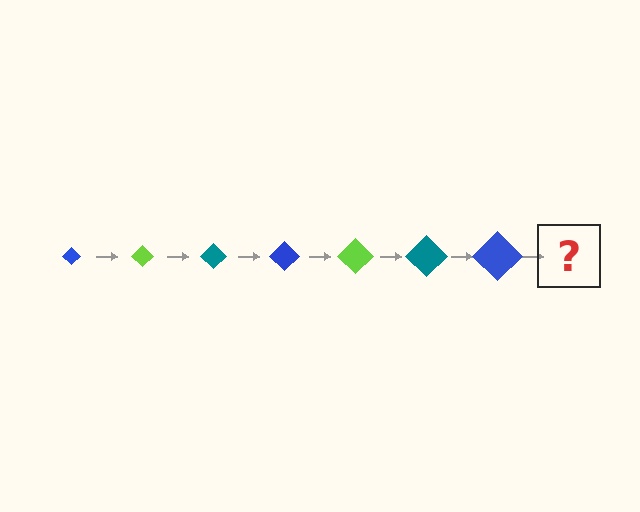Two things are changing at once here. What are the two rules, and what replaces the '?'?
The two rules are that the diamond grows larger each step and the color cycles through blue, lime, and teal. The '?' should be a lime diamond, larger than the previous one.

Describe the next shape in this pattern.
It should be a lime diamond, larger than the previous one.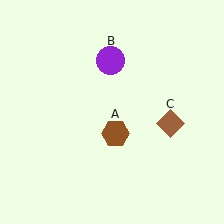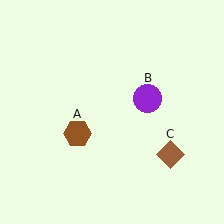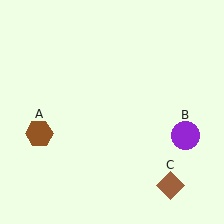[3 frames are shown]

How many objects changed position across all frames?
3 objects changed position: brown hexagon (object A), purple circle (object B), brown diamond (object C).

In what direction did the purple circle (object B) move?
The purple circle (object B) moved down and to the right.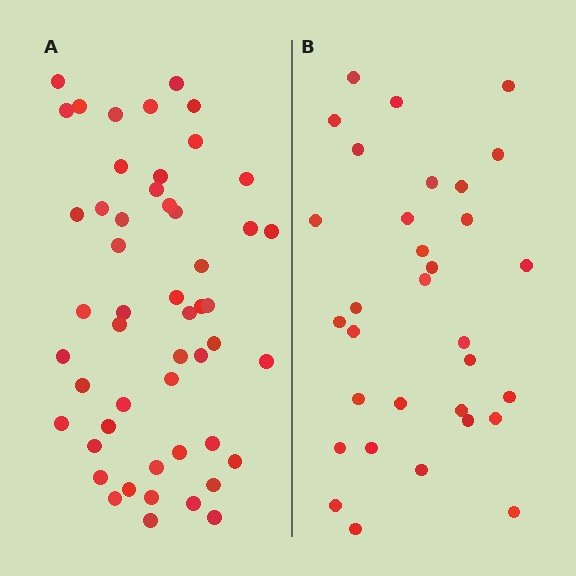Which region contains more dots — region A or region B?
Region A (the left region) has more dots.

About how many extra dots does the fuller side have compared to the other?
Region A has approximately 20 more dots than region B.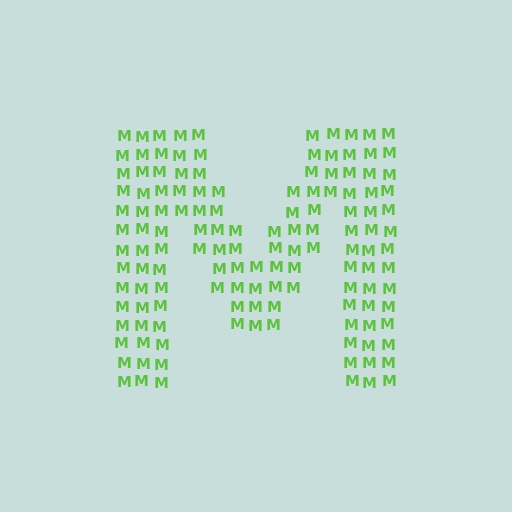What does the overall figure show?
The overall figure shows the letter M.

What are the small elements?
The small elements are letter M's.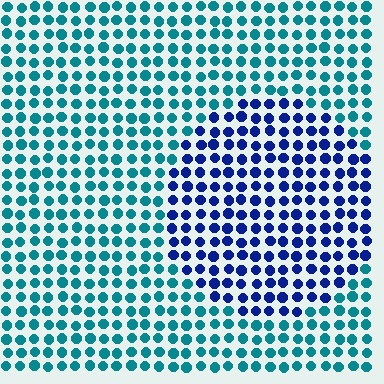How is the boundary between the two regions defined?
The boundary is defined purely by a slight shift in hue (about 48 degrees). Spacing, size, and orientation are identical on both sides.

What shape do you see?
I see a circle.